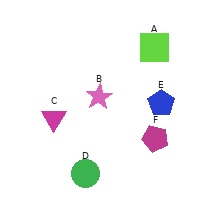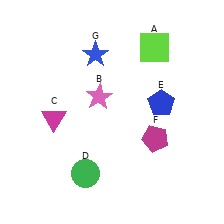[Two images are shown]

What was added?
A blue star (G) was added in Image 2.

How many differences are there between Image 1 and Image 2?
There is 1 difference between the two images.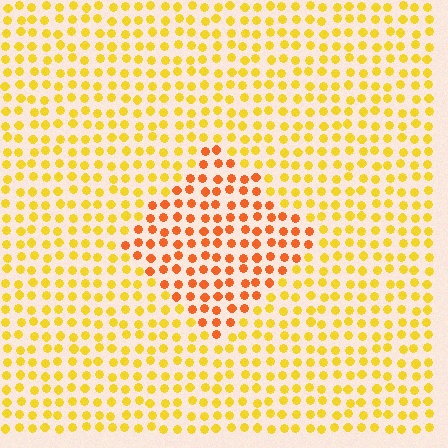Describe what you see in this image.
The image is filled with small yellow elements in a uniform arrangement. A diamond-shaped region is visible where the elements are tinted to a slightly different hue, forming a subtle color boundary.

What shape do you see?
I see a diamond.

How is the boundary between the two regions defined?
The boundary is defined purely by a slight shift in hue (about 34 degrees). Spacing, size, and orientation are identical on both sides.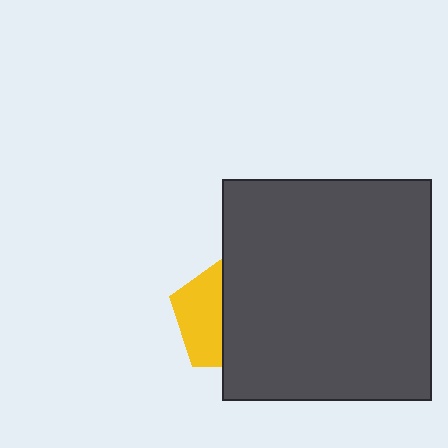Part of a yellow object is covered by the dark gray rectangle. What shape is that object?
It is a pentagon.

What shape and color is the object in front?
The object in front is a dark gray rectangle.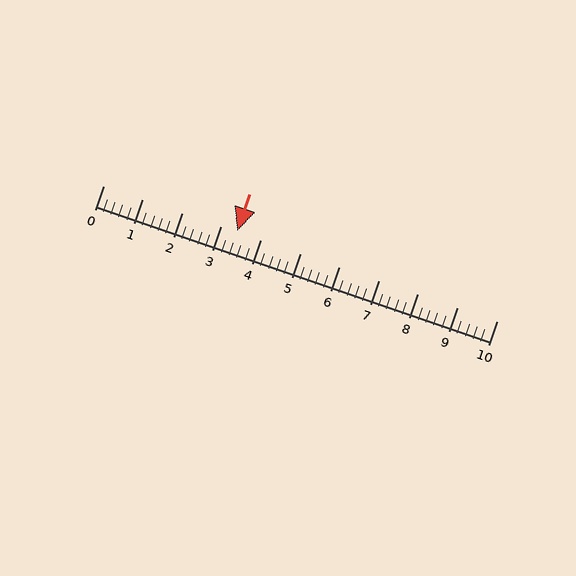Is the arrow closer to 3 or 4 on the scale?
The arrow is closer to 3.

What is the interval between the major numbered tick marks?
The major tick marks are spaced 1 units apart.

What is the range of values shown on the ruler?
The ruler shows values from 0 to 10.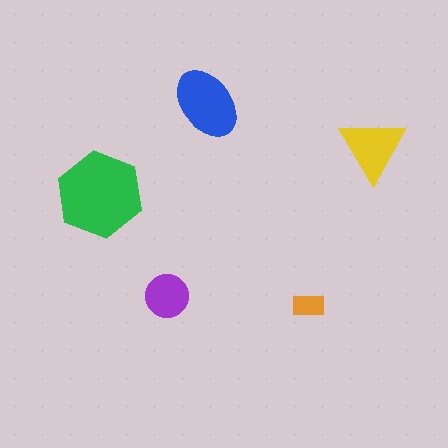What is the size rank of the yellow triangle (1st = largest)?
3rd.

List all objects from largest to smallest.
The green hexagon, the blue ellipse, the yellow triangle, the purple circle, the orange rectangle.